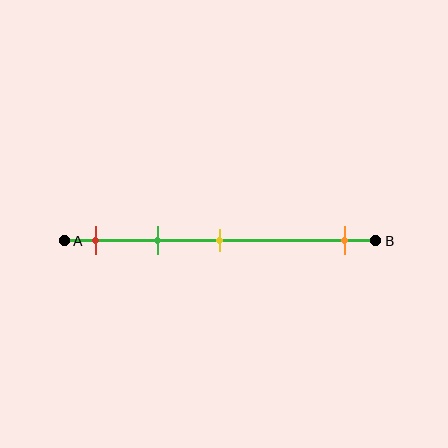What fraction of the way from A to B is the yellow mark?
The yellow mark is approximately 50% (0.5) of the way from A to B.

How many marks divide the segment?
There are 4 marks dividing the segment.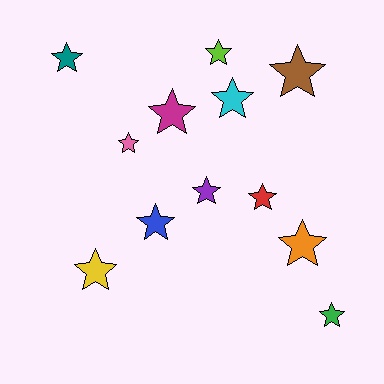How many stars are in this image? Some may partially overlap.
There are 12 stars.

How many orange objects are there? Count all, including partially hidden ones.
There is 1 orange object.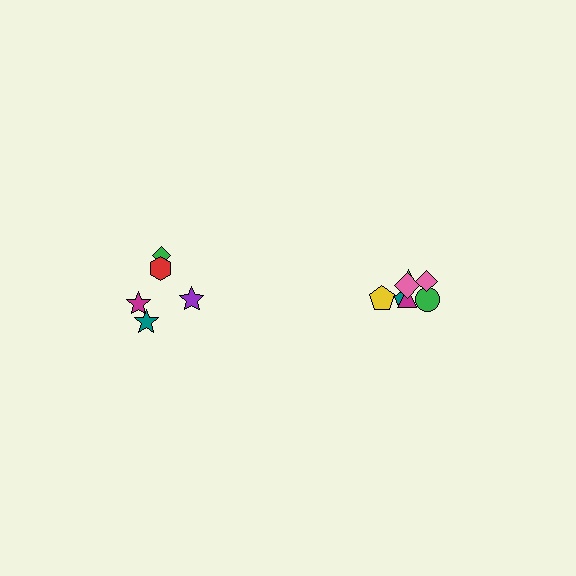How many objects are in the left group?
There are 5 objects.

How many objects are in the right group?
There are 7 objects.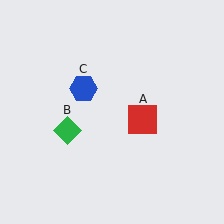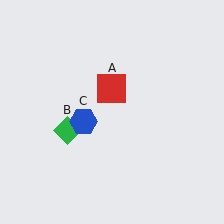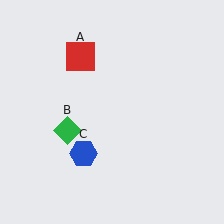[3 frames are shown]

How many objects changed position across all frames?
2 objects changed position: red square (object A), blue hexagon (object C).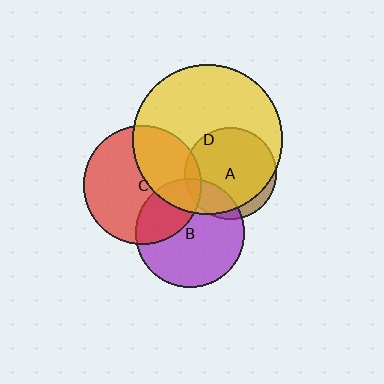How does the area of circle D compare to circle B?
Approximately 1.9 times.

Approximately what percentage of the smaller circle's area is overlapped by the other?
Approximately 20%.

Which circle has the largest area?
Circle D (yellow).